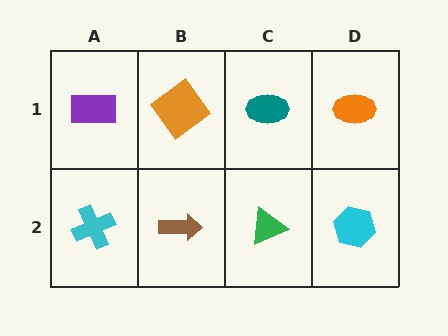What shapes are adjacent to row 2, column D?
An orange ellipse (row 1, column D), a green triangle (row 2, column C).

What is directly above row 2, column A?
A purple rectangle.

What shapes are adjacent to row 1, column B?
A brown arrow (row 2, column B), a purple rectangle (row 1, column A), a teal ellipse (row 1, column C).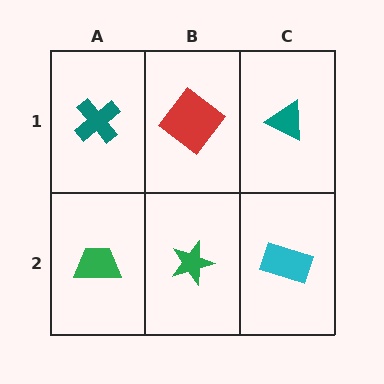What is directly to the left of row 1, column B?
A teal cross.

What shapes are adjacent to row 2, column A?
A teal cross (row 1, column A), a green star (row 2, column B).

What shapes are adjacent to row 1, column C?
A cyan rectangle (row 2, column C), a red diamond (row 1, column B).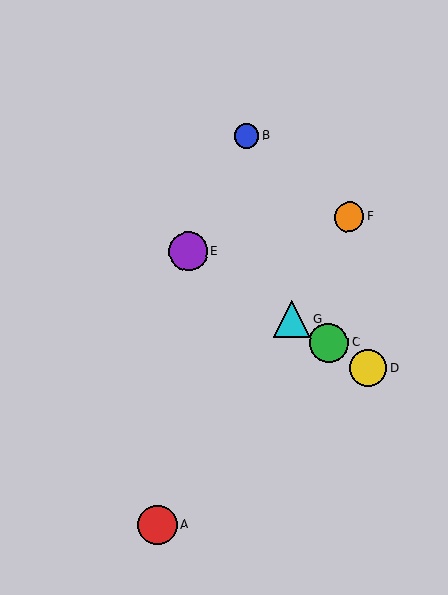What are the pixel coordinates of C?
Object C is at (329, 343).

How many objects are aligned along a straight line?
4 objects (C, D, E, G) are aligned along a straight line.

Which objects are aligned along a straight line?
Objects C, D, E, G are aligned along a straight line.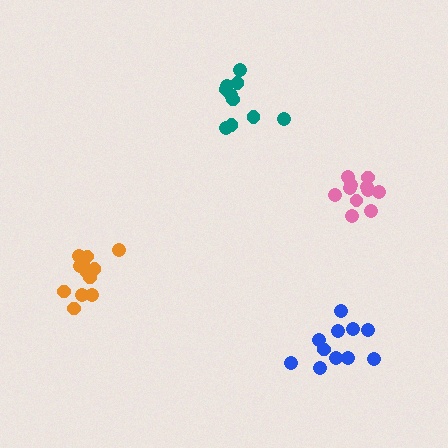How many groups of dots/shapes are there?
There are 4 groups.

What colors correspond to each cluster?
The clusters are colored: orange, blue, pink, teal.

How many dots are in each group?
Group 1: 12 dots, Group 2: 11 dots, Group 3: 11 dots, Group 4: 10 dots (44 total).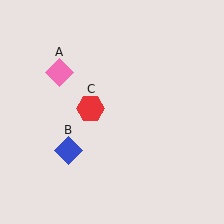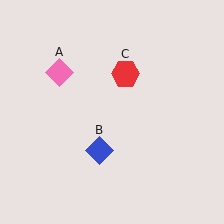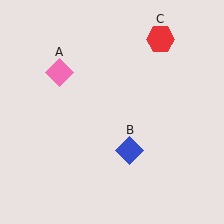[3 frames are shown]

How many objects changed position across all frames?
2 objects changed position: blue diamond (object B), red hexagon (object C).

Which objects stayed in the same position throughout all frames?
Pink diamond (object A) remained stationary.